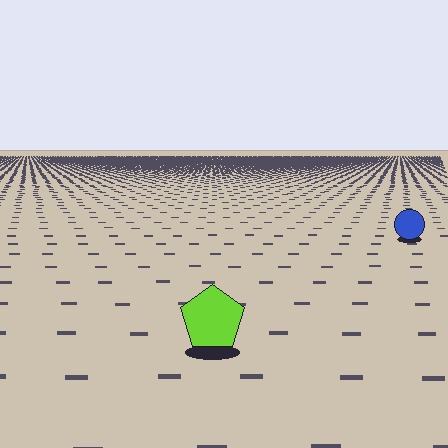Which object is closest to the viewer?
The lime pentagon is closest. The texture marks near it are larger and more spread out.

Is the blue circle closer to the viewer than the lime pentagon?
No. The lime pentagon is closer — you can tell from the texture gradient: the ground texture is coarser near it.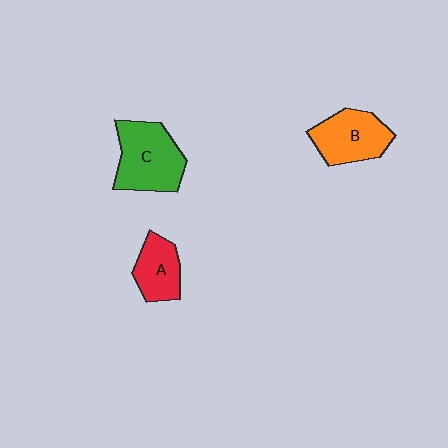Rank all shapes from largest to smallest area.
From largest to smallest: C (green), B (orange), A (red).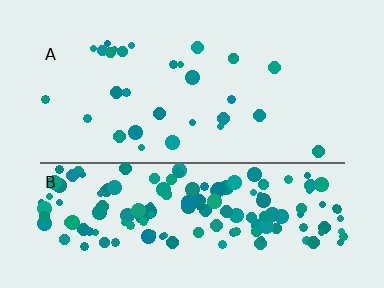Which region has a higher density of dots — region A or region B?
B (the bottom).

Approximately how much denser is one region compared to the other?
Approximately 5.4× — region B over region A.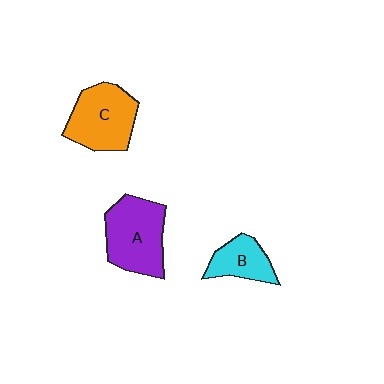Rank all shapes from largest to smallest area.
From largest to smallest: A (purple), C (orange), B (cyan).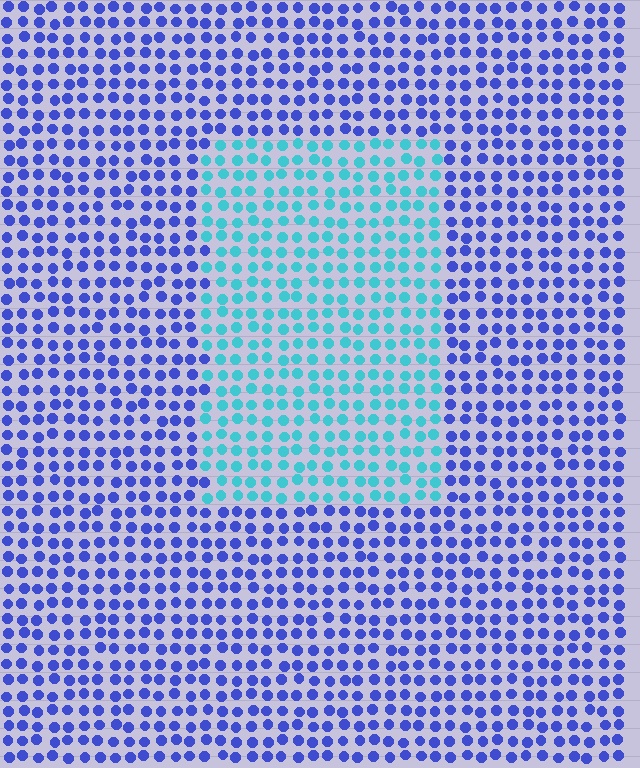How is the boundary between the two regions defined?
The boundary is defined purely by a slight shift in hue (about 52 degrees). Spacing, size, and orientation are identical on both sides.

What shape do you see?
I see a rectangle.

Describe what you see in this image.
The image is filled with small blue elements in a uniform arrangement. A rectangle-shaped region is visible where the elements are tinted to a slightly different hue, forming a subtle color boundary.